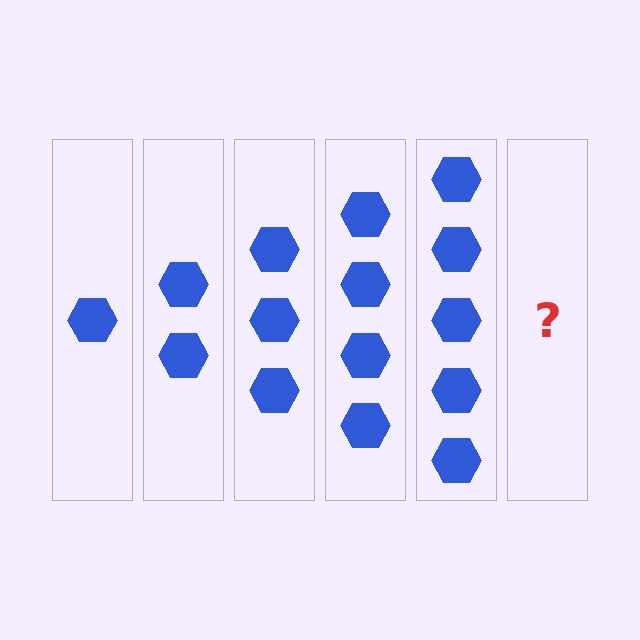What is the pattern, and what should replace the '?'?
The pattern is that each step adds one more hexagon. The '?' should be 6 hexagons.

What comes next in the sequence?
The next element should be 6 hexagons.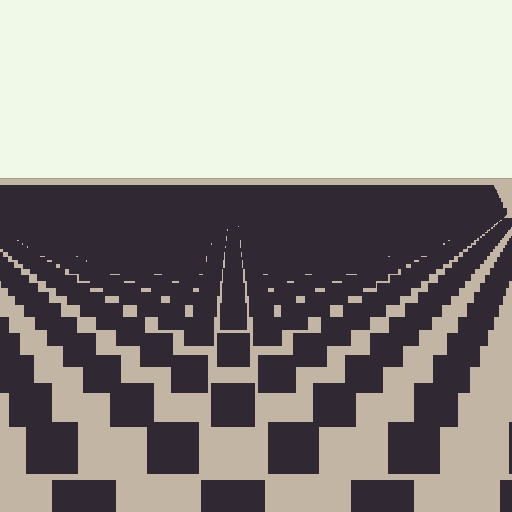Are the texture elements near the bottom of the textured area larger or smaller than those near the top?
Larger. Near the bottom, elements are closer to the viewer and appear at a bigger on-screen size.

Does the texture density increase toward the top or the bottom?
Density increases toward the top.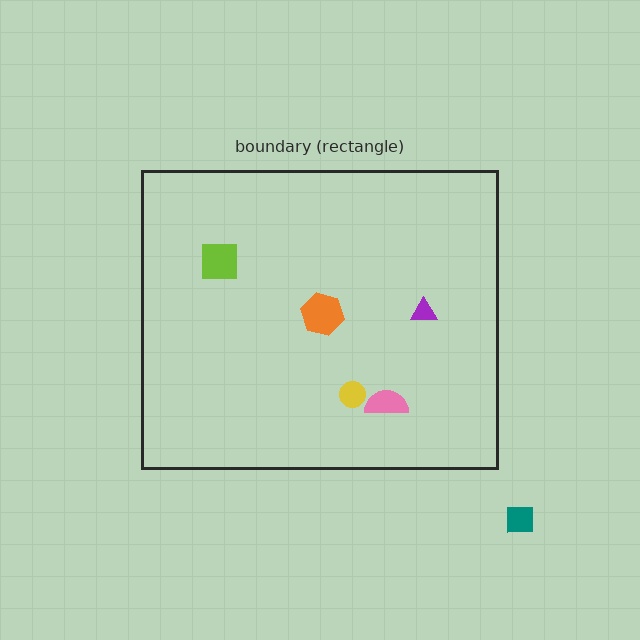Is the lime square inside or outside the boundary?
Inside.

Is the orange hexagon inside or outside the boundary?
Inside.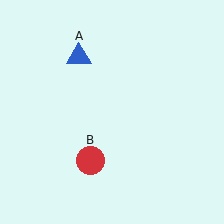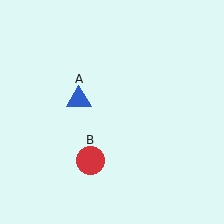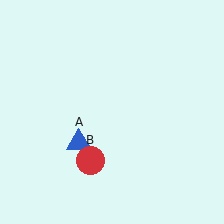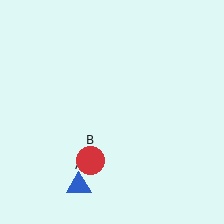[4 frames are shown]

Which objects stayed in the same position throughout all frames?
Red circle (object B) remained stationary.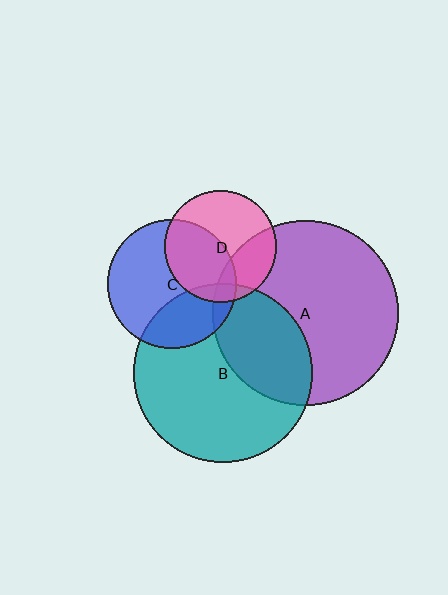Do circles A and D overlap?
Yes.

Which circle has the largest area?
Circle A (purple).